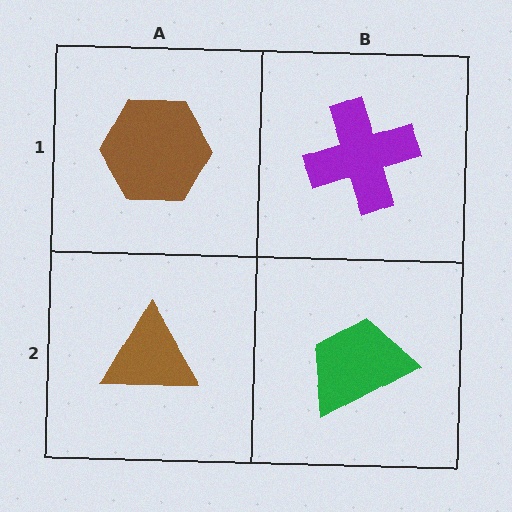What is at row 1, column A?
A brown hexagon.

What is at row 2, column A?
A brown triangle.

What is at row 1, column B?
A purple cross.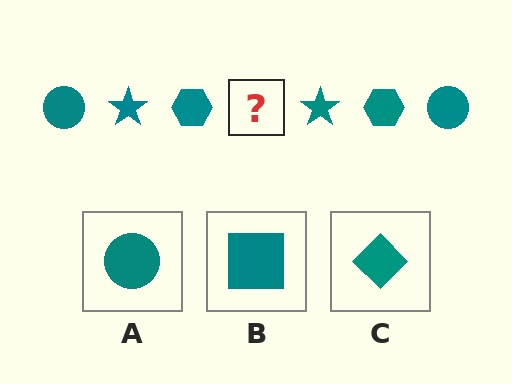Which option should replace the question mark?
Option A.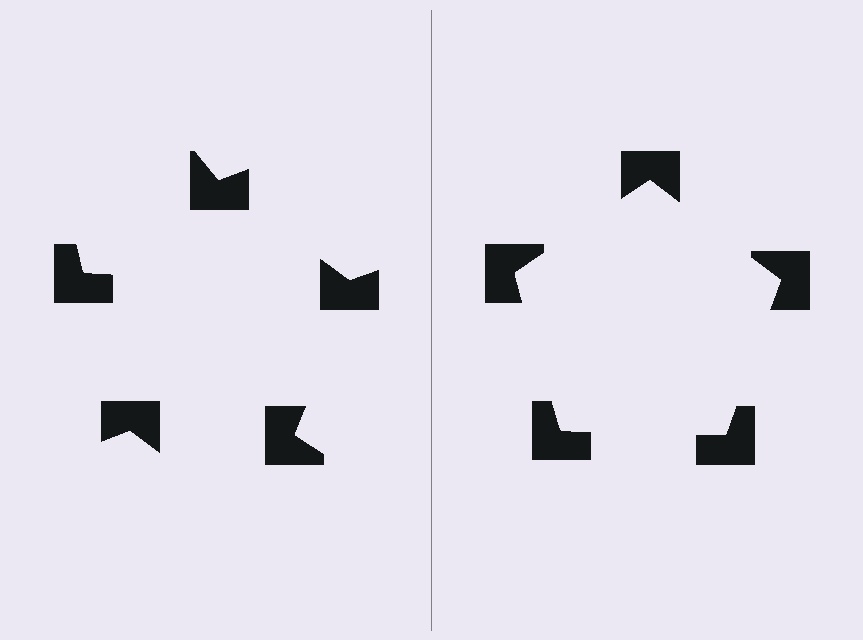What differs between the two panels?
The notched squares are positioned identically on both sides; only the wedge orientations differ. On the right they align to a pentagon; on the left they are misaligned.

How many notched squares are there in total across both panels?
10 — 5 on each side.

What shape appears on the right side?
An illusory pentagon.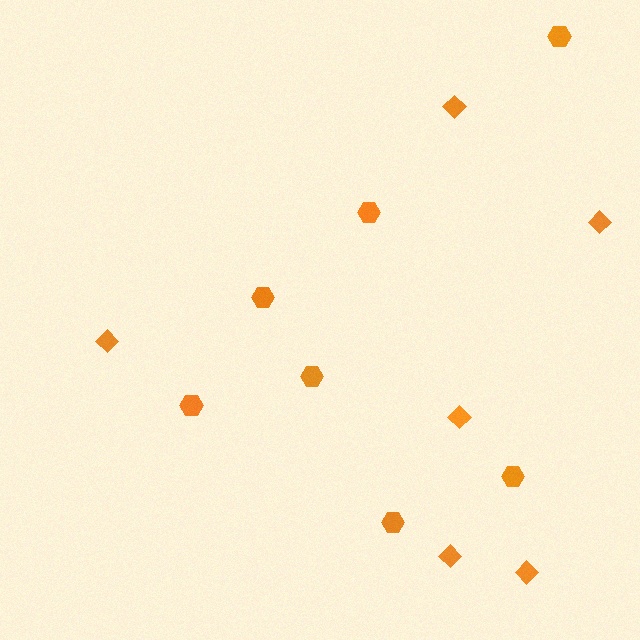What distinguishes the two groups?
There are 2 groups: one group of diamonds (6) and one group of hexagons (7).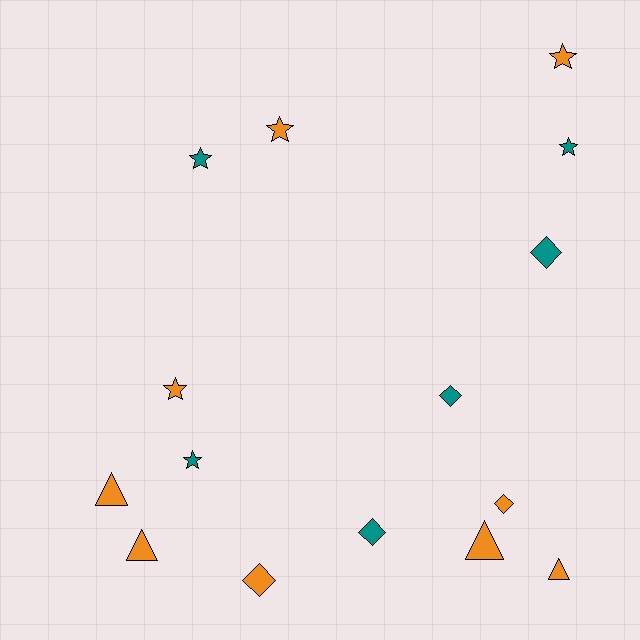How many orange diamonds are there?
There are 2 orange diamonds.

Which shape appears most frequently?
Star, with 6 objects.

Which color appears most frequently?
Orange, with 9 objects.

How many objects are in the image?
There are 15 objects.